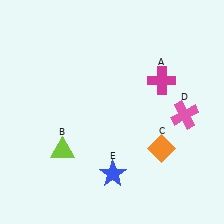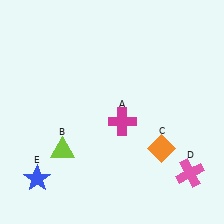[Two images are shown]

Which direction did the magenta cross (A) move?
The magenta cross (A) moved down.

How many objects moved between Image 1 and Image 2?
3 objects moved between the two images.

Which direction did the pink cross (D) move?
The pink cross (D) moved down.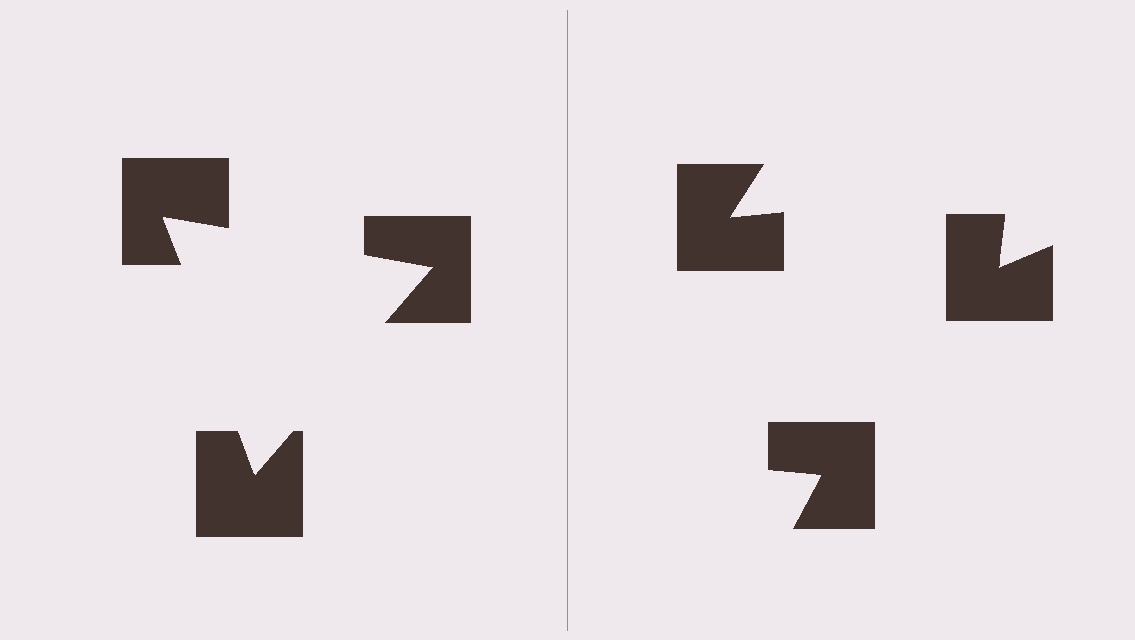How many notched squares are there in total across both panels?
6 — 3 on each side.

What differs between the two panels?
The notched squares are positioned identically on both sides; only the wedge orientations differ. On the left they align to a triangle; on the right they are misaligned.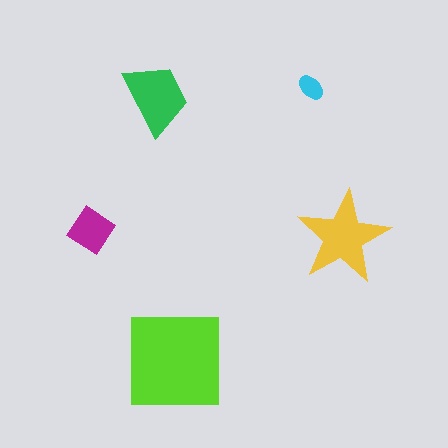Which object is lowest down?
The lime square is bottommost.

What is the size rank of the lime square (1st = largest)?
1st.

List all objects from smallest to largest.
The cyan ellipse, the magenta diamond, the green trapezoid, the yellow star, the lime square.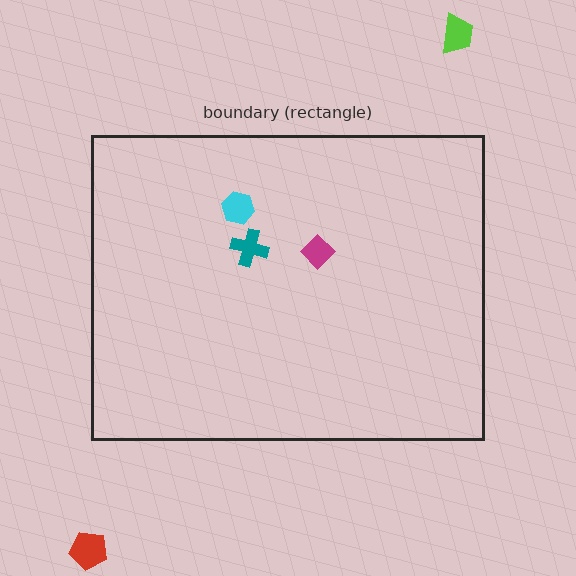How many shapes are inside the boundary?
3 inside, 2 outside.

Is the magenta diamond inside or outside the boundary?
Inside.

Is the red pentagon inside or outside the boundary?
Outside.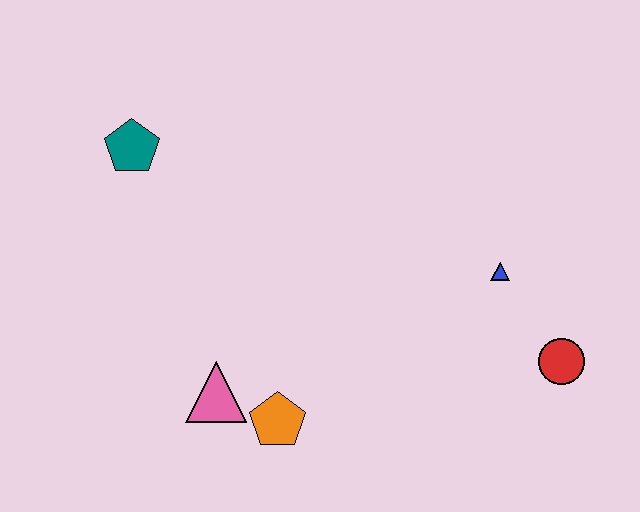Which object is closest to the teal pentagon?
The pink triangle is closest to the teal pentagon.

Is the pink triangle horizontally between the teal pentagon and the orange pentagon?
Yes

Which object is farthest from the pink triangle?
The red circle is farthest from the pink triangle.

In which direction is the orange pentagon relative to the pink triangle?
The orange pentagon is to the right of the pink triangle.